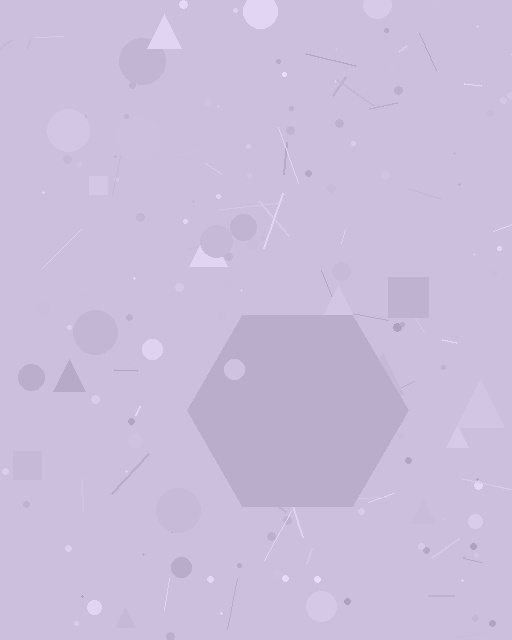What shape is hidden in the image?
A hexagon is hidden in the image.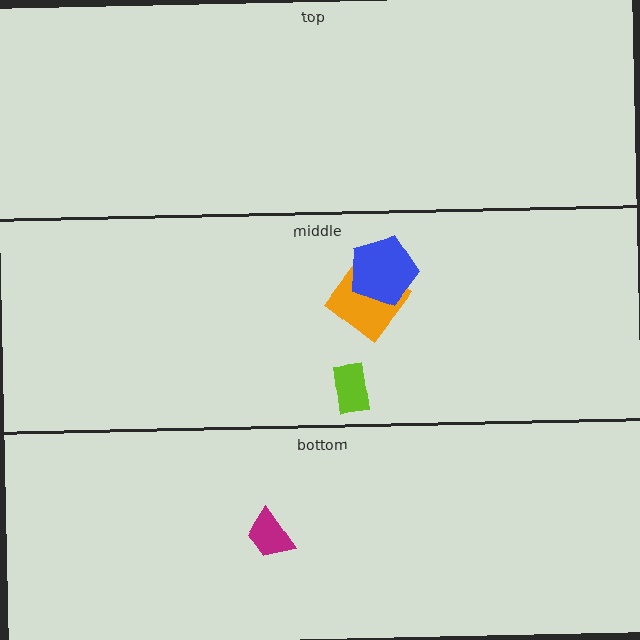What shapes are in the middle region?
The orange diamond, the lime rectangle, the blue pentagon.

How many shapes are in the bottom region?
1.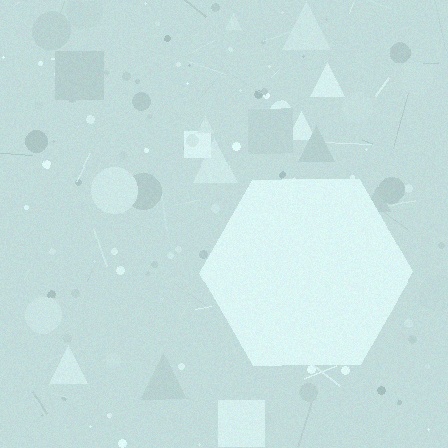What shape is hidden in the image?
A hexagon is hidden in the image.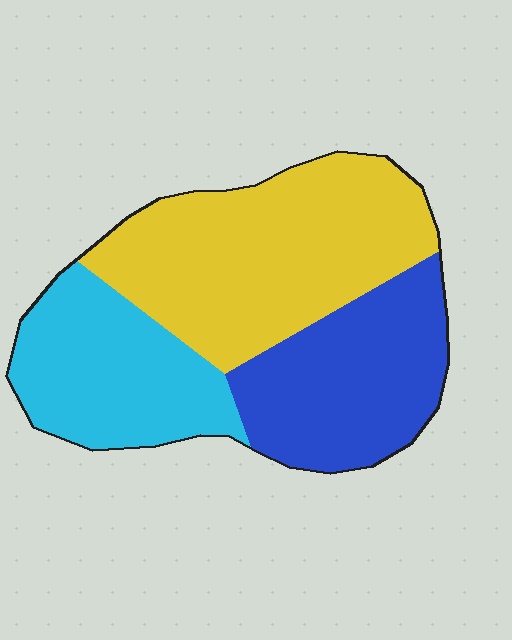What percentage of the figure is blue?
Blue covers around 30% of the figure.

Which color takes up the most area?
Yellow, at roughly 45%.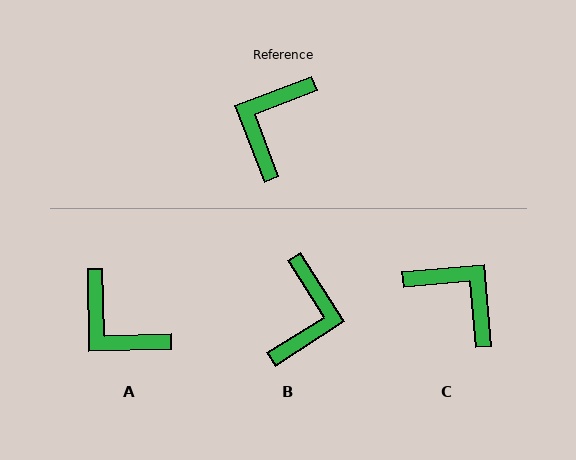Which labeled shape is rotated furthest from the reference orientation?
B, about 168 degrees away.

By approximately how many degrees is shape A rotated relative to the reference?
Approximately 70 degrees counter-clockwise.